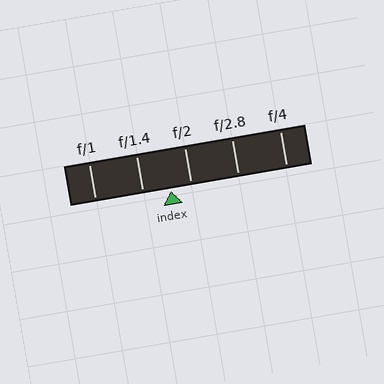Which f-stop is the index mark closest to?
The index mark is closest to f/2.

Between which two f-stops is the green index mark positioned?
The index mark is between f/1.4 and f/2.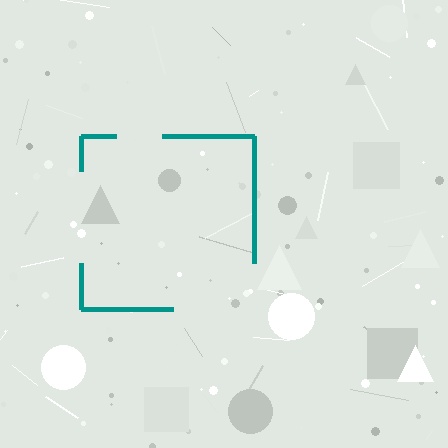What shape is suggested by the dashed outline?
The dashed outline suggests a square.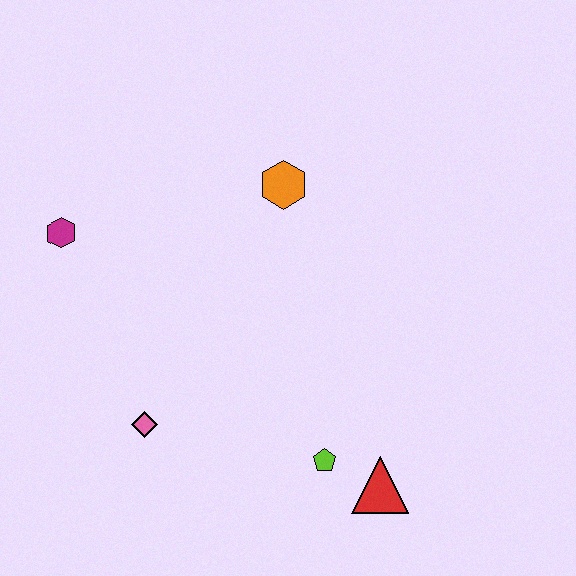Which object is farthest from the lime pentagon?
The magenta hexagon is farthest from the lime pentagon.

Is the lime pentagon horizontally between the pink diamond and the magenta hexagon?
No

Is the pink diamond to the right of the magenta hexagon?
Yes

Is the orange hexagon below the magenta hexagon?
No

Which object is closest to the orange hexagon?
The magenta hexagon is closest to the orange hexagon.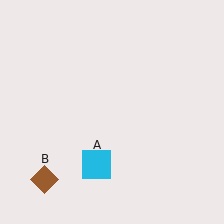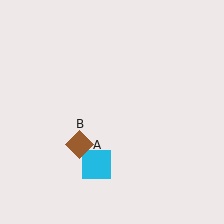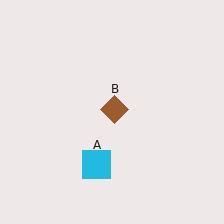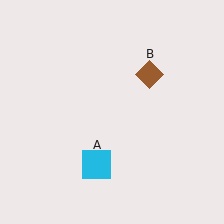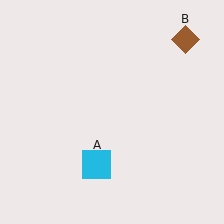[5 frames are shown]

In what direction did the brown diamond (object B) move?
The brown diamond (object B) moved up and to the right.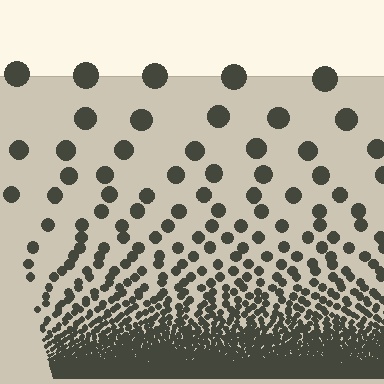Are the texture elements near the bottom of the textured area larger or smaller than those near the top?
Smaller. The gradient is inverted — elements near the bottom are smaller and denser.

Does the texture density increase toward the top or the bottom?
Density increases toward the bottom.